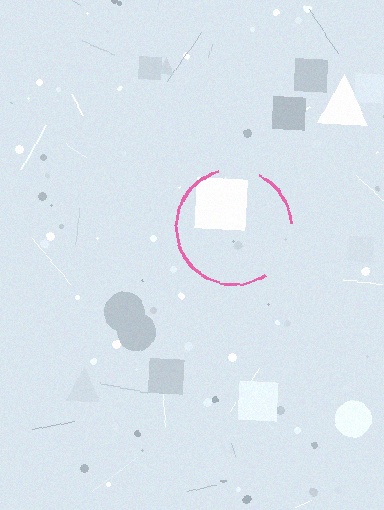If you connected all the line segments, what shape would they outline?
They would outline a circle.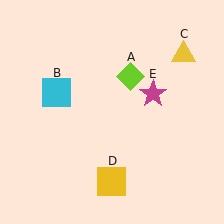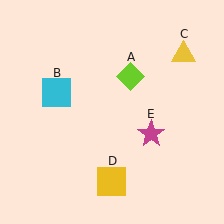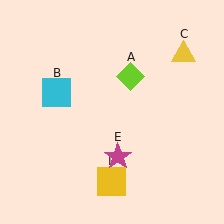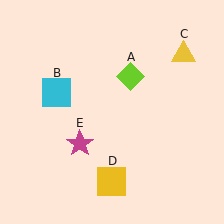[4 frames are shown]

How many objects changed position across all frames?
1 object changed position: magenta star (object E).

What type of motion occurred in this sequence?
The magenta star (object E) rotated clockwise around the center of the scene.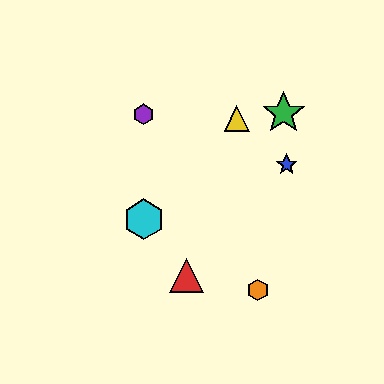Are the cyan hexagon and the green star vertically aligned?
No, the cyan hexagon is at x≈144 and the green star is at x≈284.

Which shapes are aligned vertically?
The purple hexagon, the cyan hexagon are aligned vertically.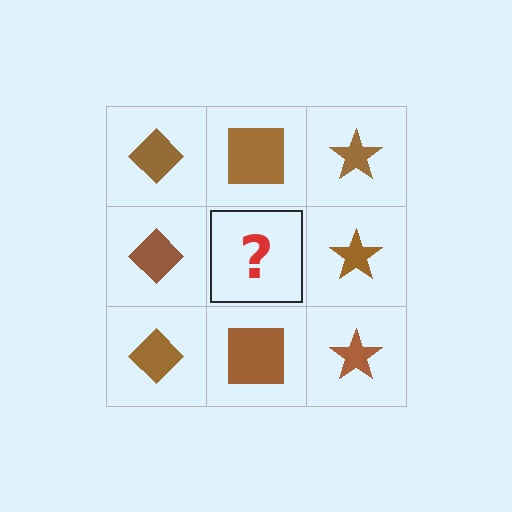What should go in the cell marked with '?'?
The missing cell should contain a brown square.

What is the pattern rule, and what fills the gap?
The rule is that each column has a consistent shape. The gap should be filled with a brown square.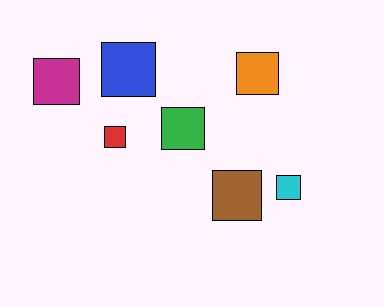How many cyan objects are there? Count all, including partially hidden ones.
There is 1 cyan object.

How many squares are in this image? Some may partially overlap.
There are 7 squares.